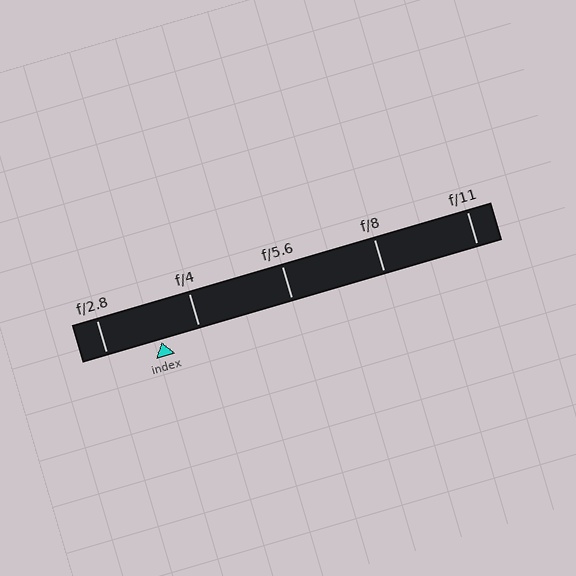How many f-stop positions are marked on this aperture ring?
There are 5 f-stop positions marked.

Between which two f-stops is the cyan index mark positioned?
The index mark is between f/2.8 and f/4.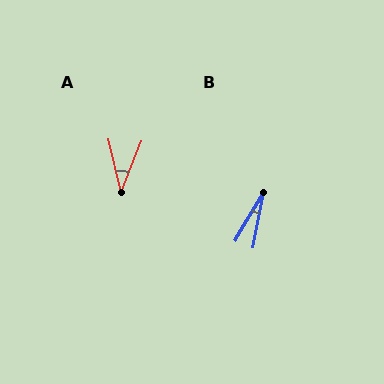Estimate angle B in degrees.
Approximately 20 degrees.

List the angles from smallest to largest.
B (20°), A (35°).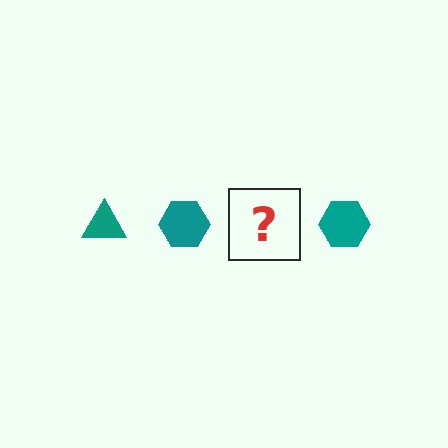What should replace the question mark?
The question mark should be replaced with a teal triangle.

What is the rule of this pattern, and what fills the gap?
The rule is that the pattern cycles through triangle, hexagon shapes in teal. The gap should be filled with a teal triangle.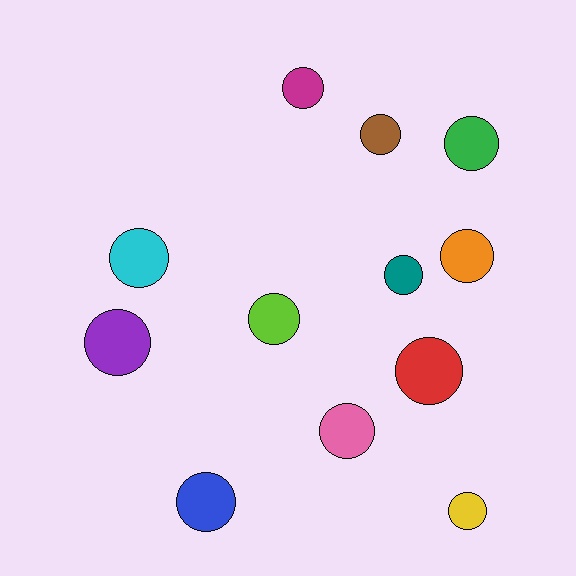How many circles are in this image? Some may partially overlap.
There are 12 circles.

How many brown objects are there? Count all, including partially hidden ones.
There is 1 brown object.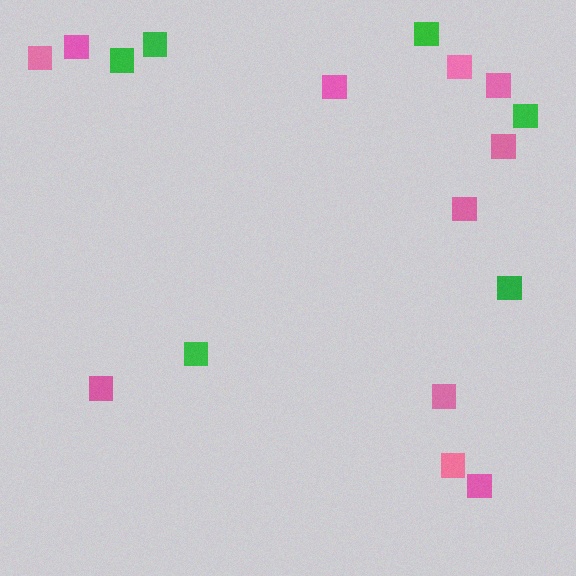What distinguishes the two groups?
There are 2 groups: one group of pink squares (11) and one group of green squares (6).